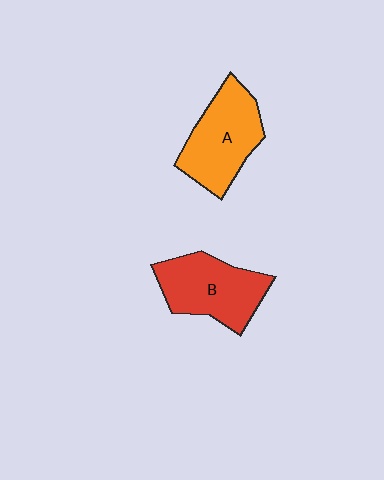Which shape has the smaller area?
Shape B (red).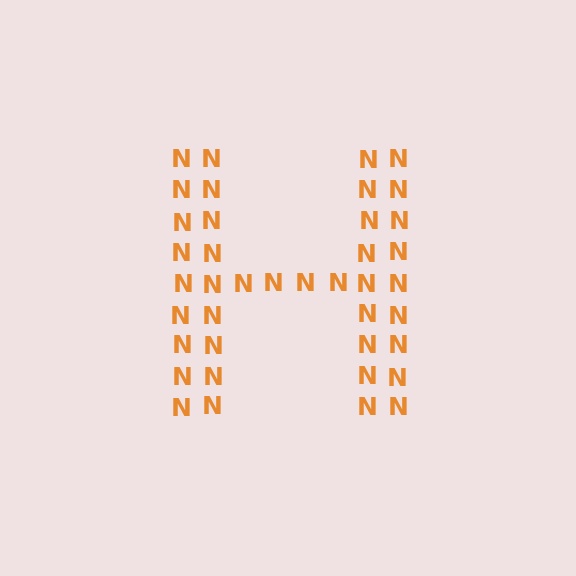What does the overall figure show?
The overall figure shows the letter H.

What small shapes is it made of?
It is made of small letter N's.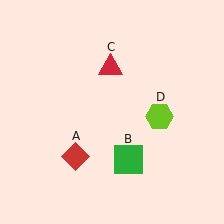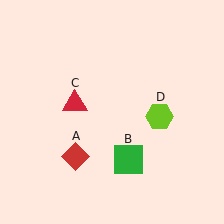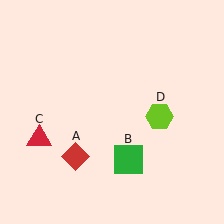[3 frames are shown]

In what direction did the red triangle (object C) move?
The red triangle (object C) moved down and to the left.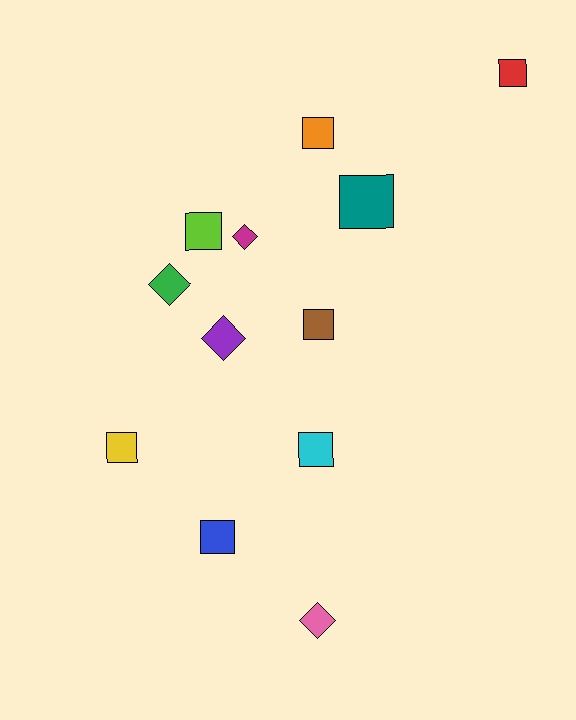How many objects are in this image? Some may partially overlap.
There are 12 objects.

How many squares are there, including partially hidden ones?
There are 8 squares.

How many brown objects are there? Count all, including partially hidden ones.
There is 1 brown object.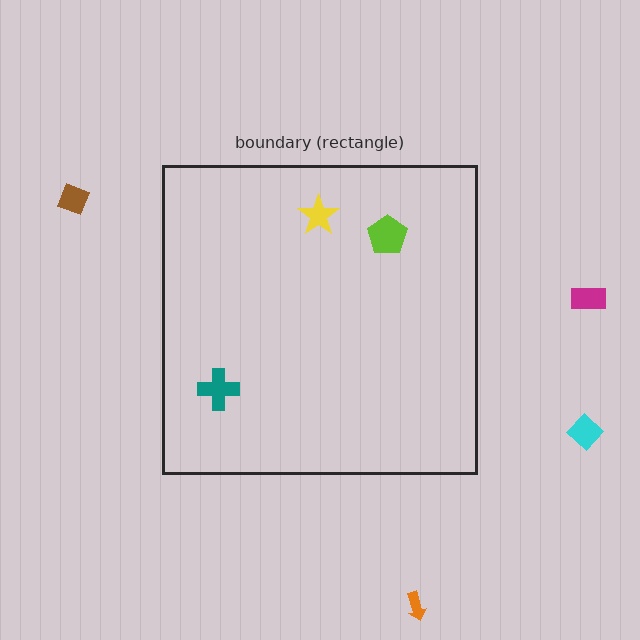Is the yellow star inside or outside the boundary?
Inside.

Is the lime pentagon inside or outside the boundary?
Inside.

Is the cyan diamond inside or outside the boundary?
Outside.